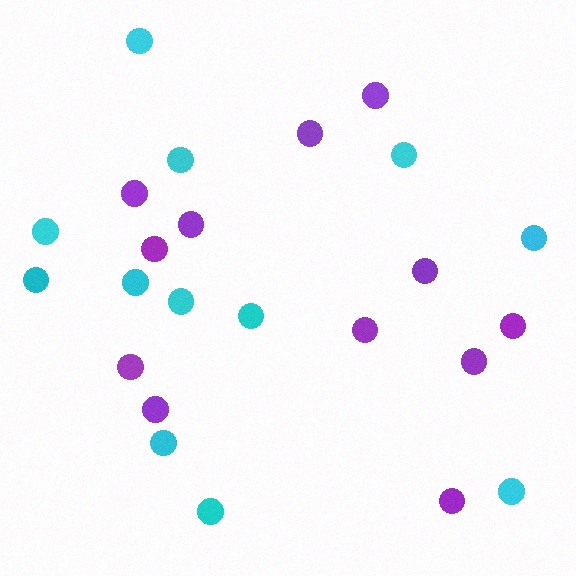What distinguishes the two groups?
There are 2 groups: one group of cyan circles (12) and one group of purple circles (12).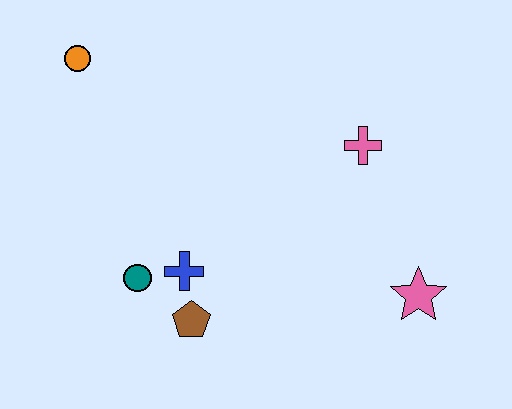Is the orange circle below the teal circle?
No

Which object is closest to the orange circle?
The teal circle is closest to the orange circle.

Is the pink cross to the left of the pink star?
Yes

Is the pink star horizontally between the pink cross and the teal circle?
No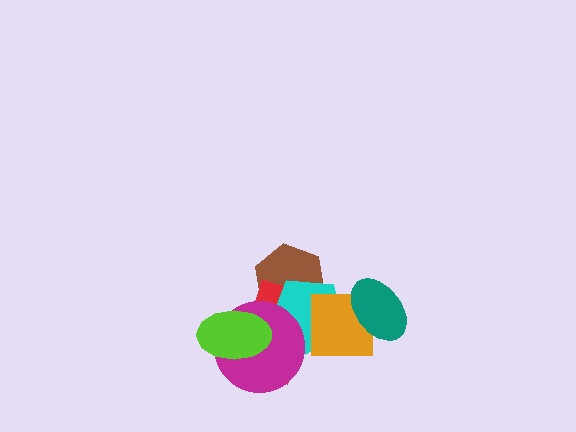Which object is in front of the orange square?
The teal ellipse is in front of the orange square.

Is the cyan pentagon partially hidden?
Yes, it is partially covered by another shape.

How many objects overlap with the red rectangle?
5 objects overlap with the red rectangle.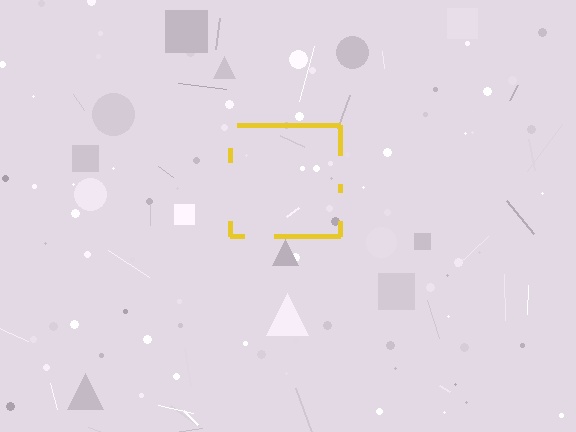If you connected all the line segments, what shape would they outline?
They would outline a square.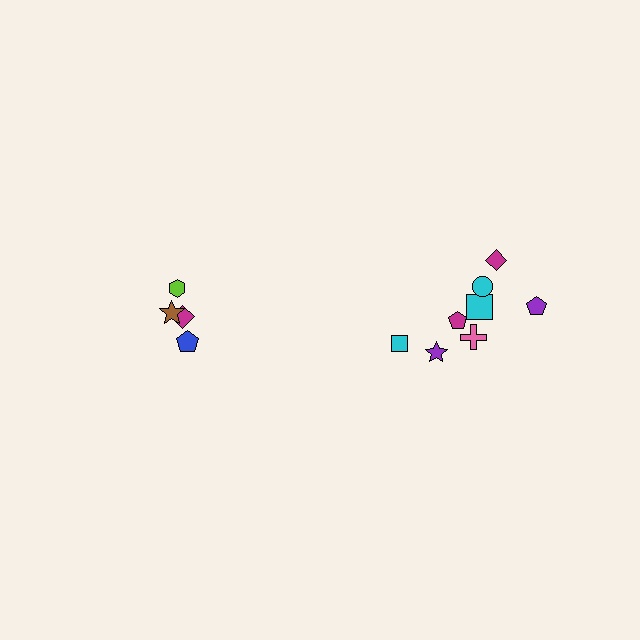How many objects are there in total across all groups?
There are 12 objects.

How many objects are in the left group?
There are 4 objects.